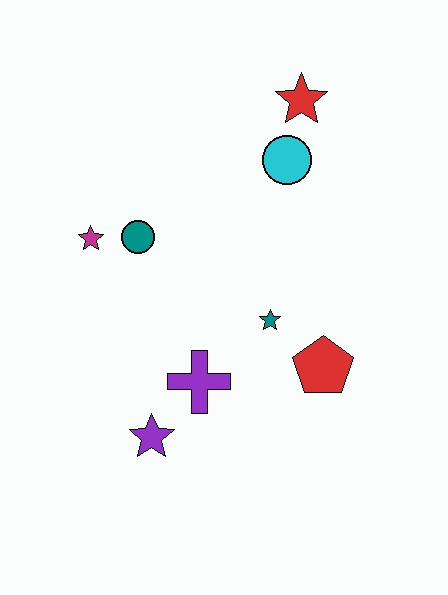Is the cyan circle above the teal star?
Yes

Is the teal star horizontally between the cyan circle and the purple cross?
Yes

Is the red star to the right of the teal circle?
Yes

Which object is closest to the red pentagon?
The teal star is closest to the red pentagon.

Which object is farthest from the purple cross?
The red star is farthest from the purple cross.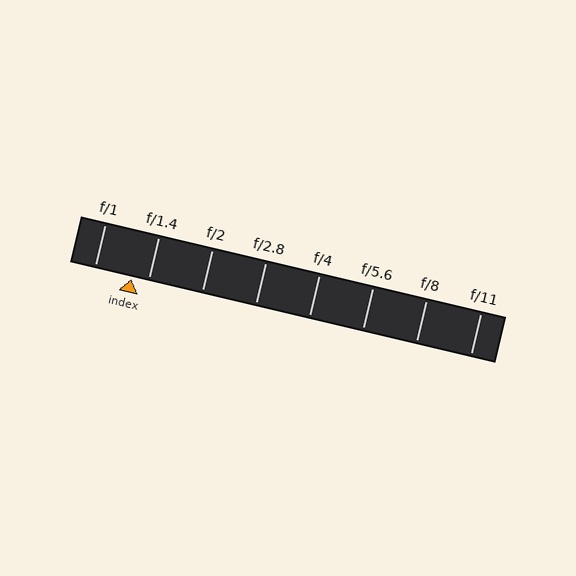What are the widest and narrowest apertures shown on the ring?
The widest aperture shown is f/1 and the narrowest is f/11.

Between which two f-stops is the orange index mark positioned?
The index mark is between f/1 and f/1.4.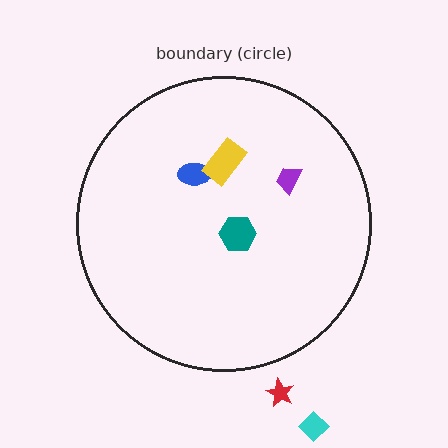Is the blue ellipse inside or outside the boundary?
Inside.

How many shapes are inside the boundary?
4 inside, 2 outside.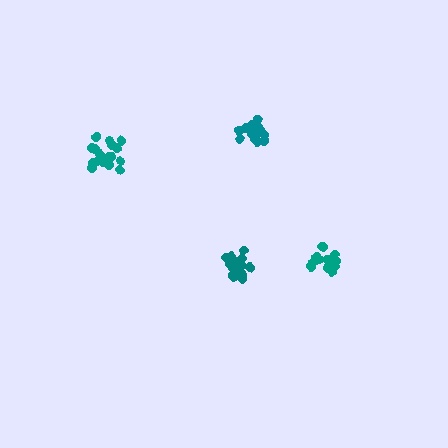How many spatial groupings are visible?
There are 4 spatial groupings.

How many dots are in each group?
Group 1: 18 dots, Group 2: 16 dots, Group 3: 18 dots, Group 4: 18 dots (70 total).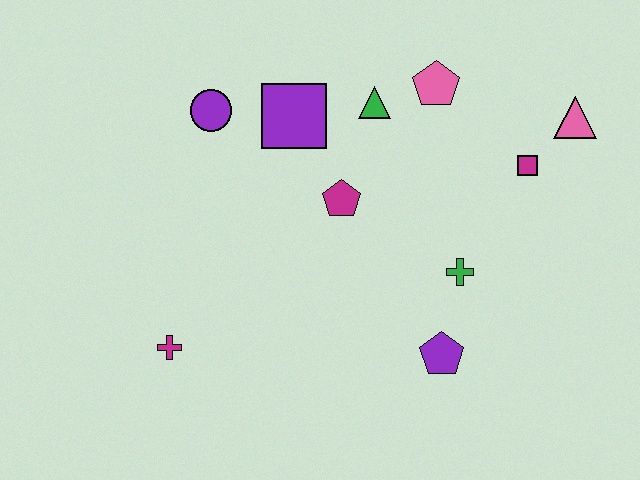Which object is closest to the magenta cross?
The magenta pentagon is closest to the magenta cross.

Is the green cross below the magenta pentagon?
Yes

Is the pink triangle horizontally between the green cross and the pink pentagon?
No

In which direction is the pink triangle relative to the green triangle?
The pink triangle is to the right of the green triangle.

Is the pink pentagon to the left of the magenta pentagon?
No